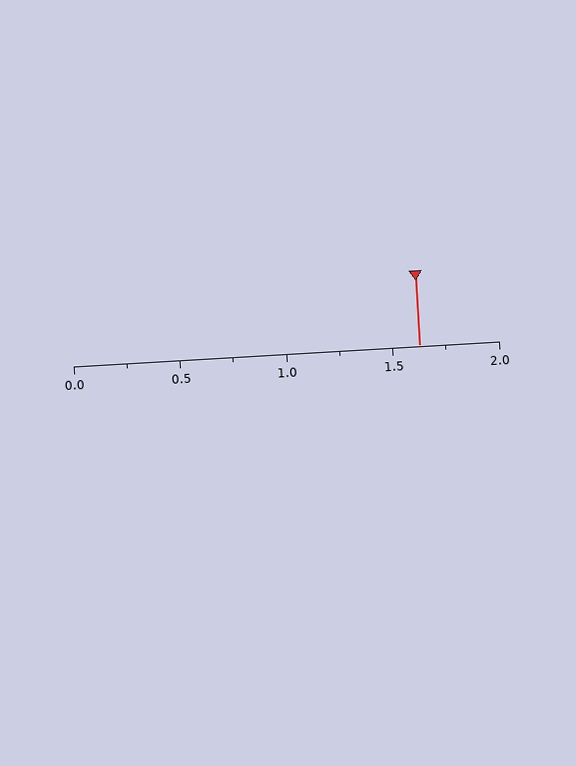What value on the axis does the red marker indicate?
The marker indicates approximately 1.62.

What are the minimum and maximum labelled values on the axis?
The axis runs from 0.0 to 2.0.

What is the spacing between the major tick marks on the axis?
The major ticks are spaced 0.5 apart.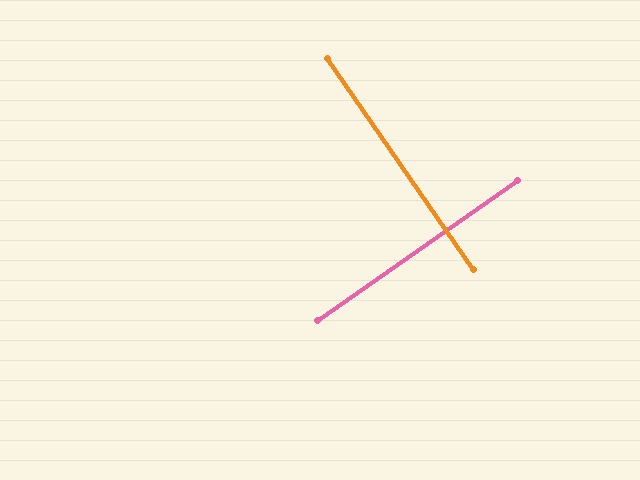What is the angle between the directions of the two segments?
Approximately 90 degrees.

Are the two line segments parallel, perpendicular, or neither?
Perpendicular — they meet at approximately 90°.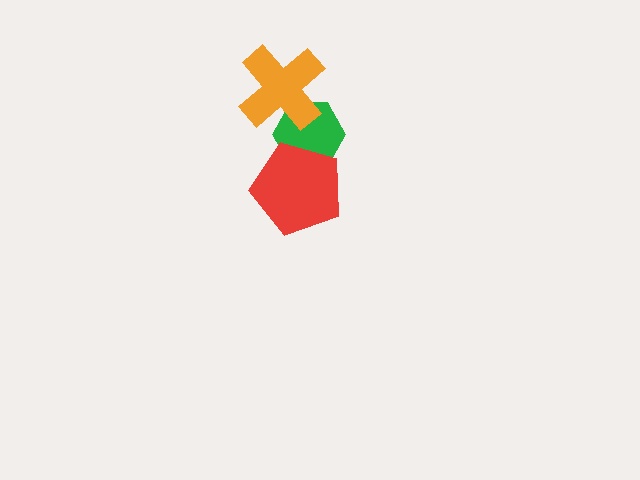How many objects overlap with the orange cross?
1 object overlaps with the orange cross.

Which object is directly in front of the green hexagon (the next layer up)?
The red pentagon is directly in front of the green hexagon.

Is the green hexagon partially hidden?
Yes, it is partially covered by another shape.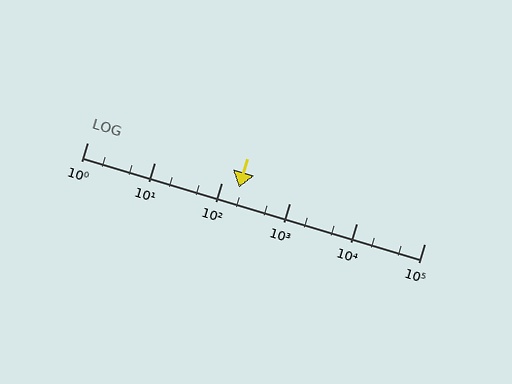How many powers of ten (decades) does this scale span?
The scale spans 5 decades, from 1 to 100000.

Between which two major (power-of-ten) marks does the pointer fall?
The pointer is between 100 and 1000.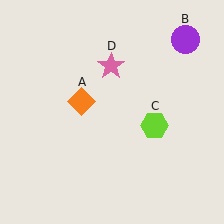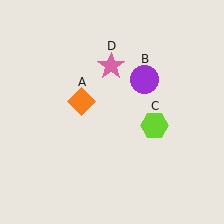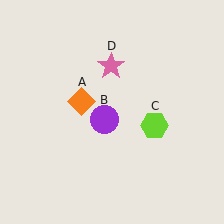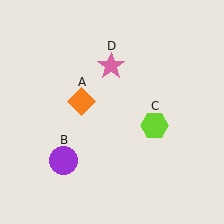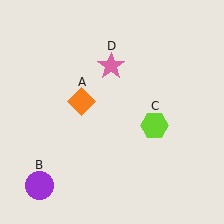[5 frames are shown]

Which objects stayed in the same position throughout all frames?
Orange diamond (object A) and lime hexagon (object C) and pink star (object D) remained stationary.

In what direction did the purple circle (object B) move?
The purple circle (object B) moved down and to the left.